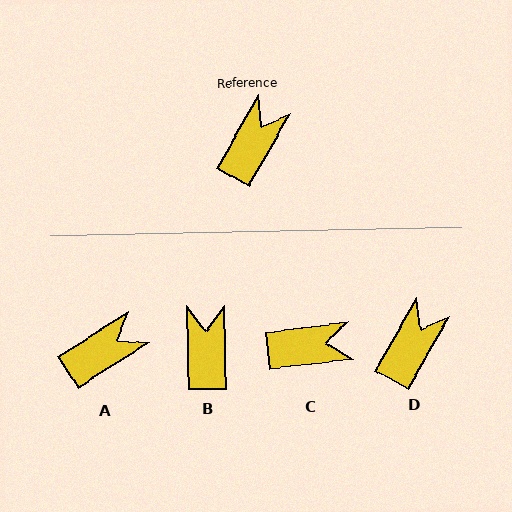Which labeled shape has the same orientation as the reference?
D.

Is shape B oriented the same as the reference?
No, it is off by about 31 degrees.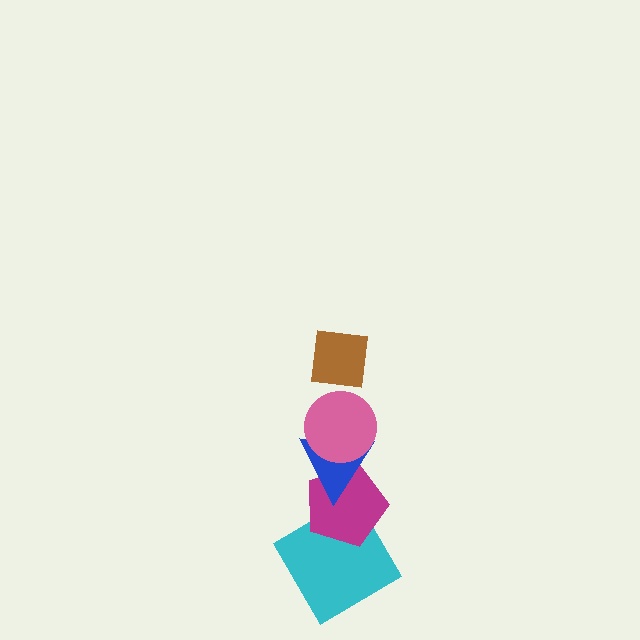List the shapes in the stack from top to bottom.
From top to bottom: the brown square, the pink circle, the blue triangle, the magenta pentagon, the cyan diamond.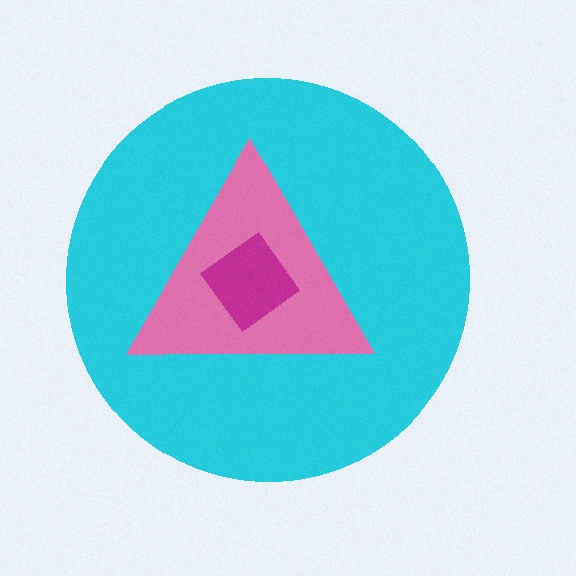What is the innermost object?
The magenta diamond.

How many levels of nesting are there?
3.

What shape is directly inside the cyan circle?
The pink triangle.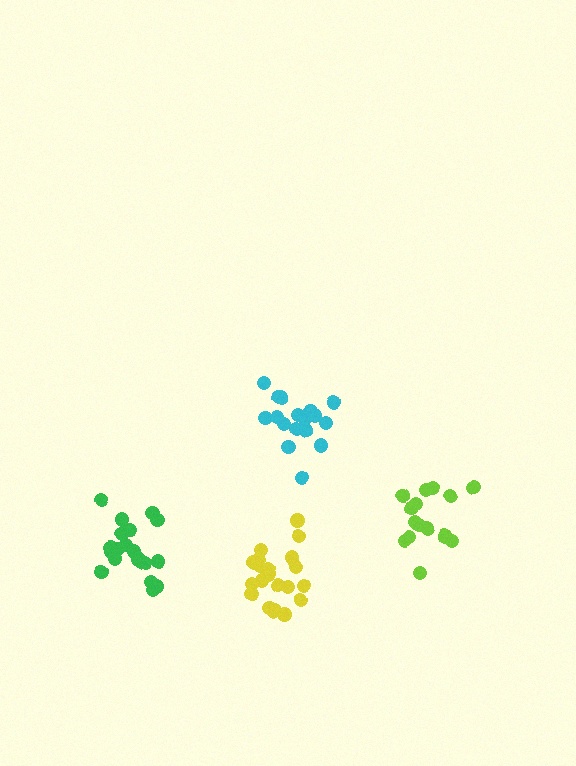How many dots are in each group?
Group 1: 20 dots, Group 2: 16 dots, Group 3: 18 dots, Group 4: 20 dots (74 total).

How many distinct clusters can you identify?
There are 4 distinct clusters.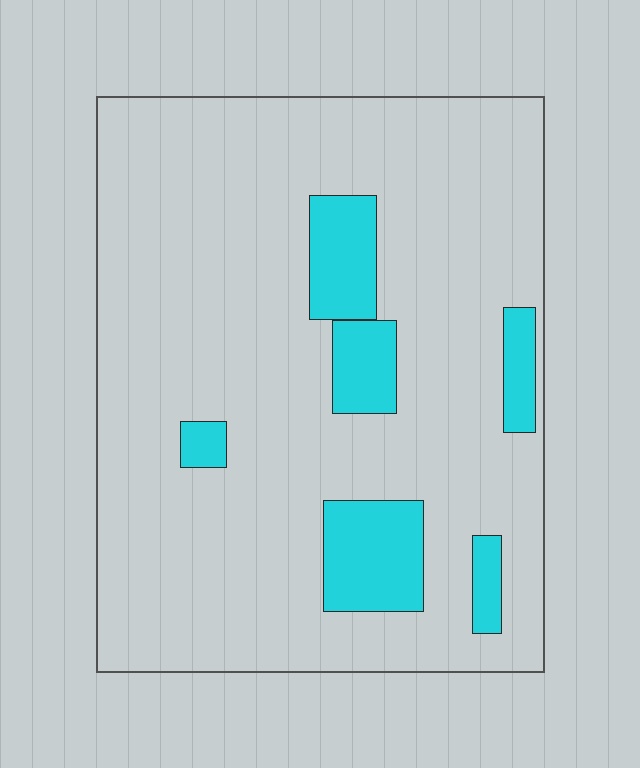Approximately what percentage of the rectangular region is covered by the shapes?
Approximately 15%.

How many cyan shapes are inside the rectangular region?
6.